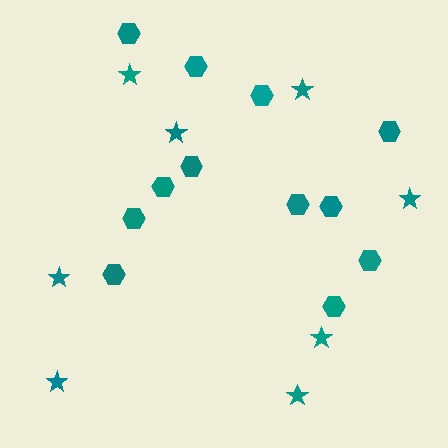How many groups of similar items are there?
There are 2 groups: one group of stars (8) and one group of hexagons (12).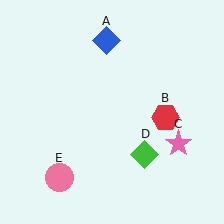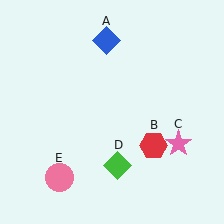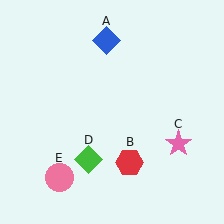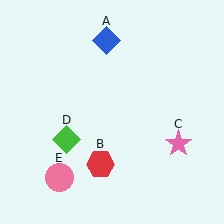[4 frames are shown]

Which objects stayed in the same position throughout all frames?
Blue diamond (object A) and pink star (object C) and pink circle (object E) remained stationary.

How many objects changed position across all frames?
2 objects changed position: red hexagon (object B), green diamond (object D).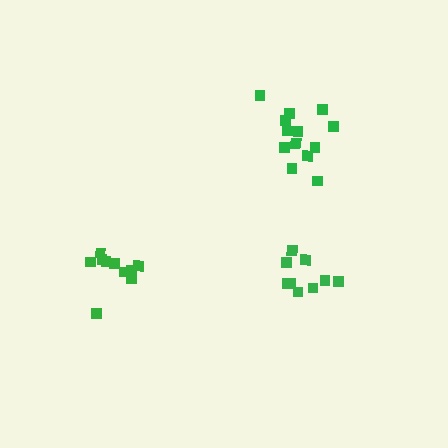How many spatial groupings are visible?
There are 3 spatial groupings.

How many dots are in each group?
Group 1: 14 dots, Group 2: 9 dots, Group 3: 10 dots (33 total).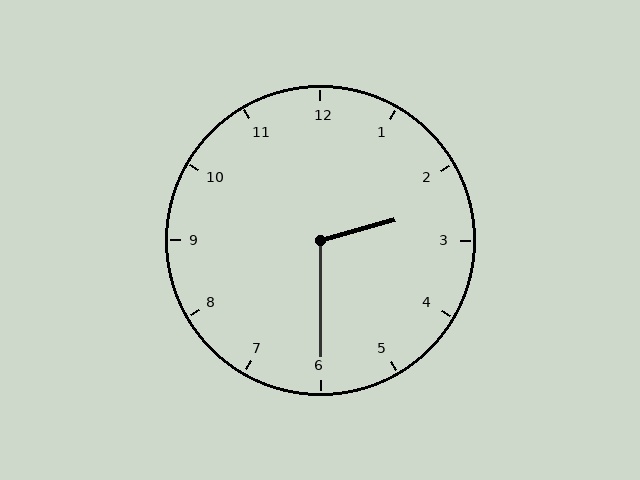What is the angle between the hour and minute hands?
Approximately 105 degrees.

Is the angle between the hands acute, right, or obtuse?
It is obtuse.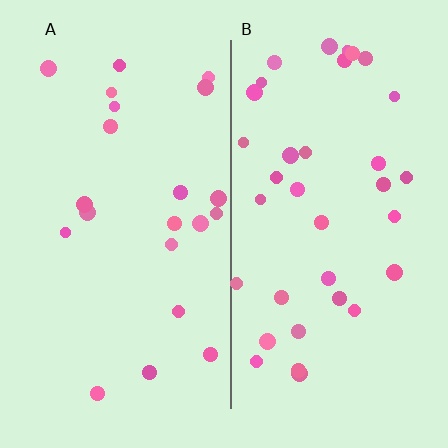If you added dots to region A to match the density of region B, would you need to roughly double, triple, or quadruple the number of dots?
Approximately double.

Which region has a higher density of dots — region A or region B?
B (the right).